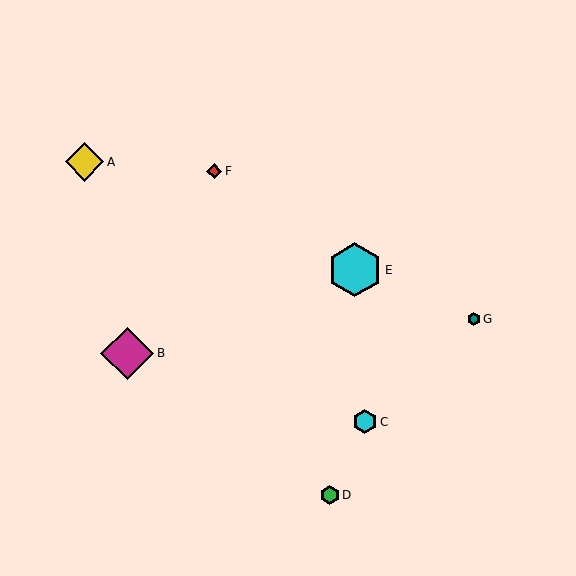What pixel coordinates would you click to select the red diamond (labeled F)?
Click at (214, 171) to select the red diamond F.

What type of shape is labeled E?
Shape E is a cyan hexagon.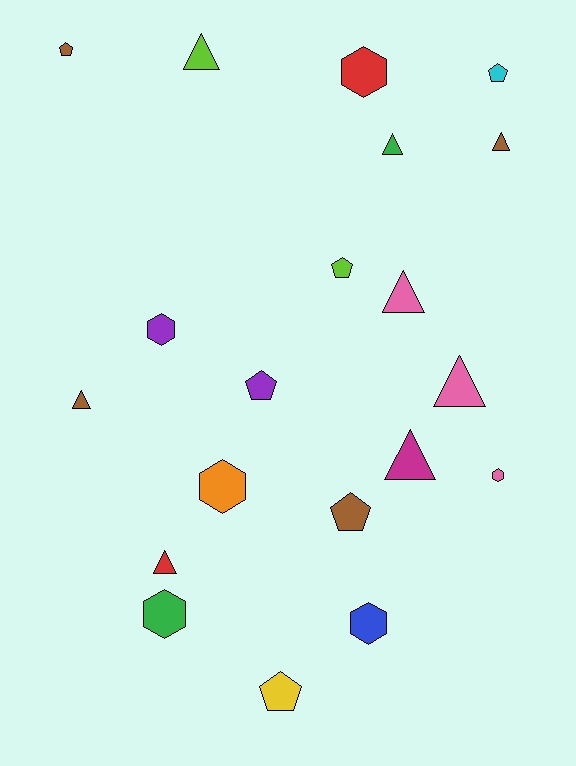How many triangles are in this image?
There are 8 triangles.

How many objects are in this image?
There are 20 objects.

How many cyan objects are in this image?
There is 1 cyan object.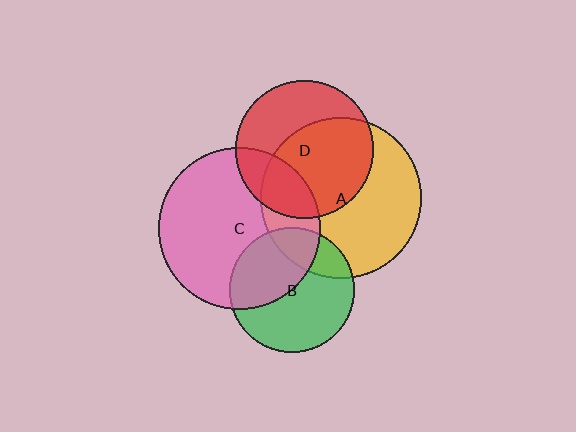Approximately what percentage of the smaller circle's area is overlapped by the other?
Approximately 55%.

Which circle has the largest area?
Circle C (pink).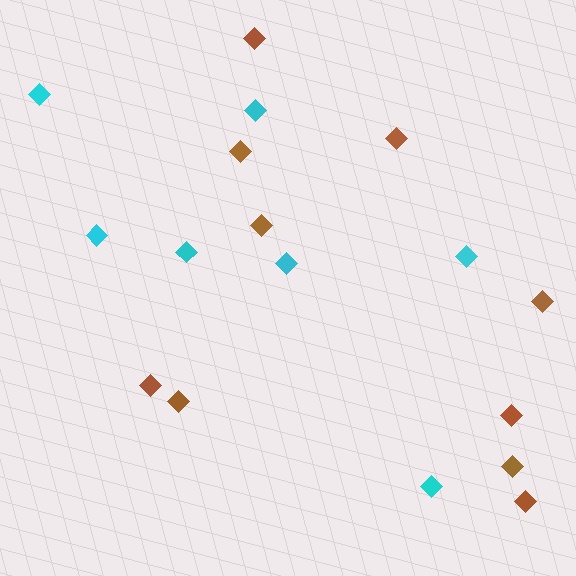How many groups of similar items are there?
There are 2 groups: one group of brown diamonds (10) and one group of cyan diamonds (7).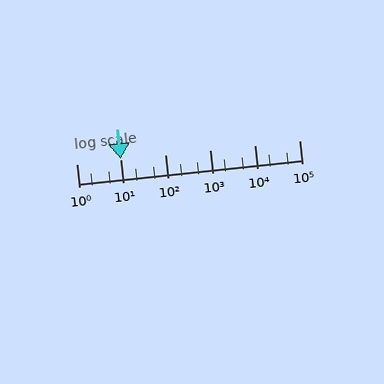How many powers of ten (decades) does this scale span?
The scale spans 5 decades, from 1 to 100000.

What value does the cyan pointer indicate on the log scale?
The pointer indicates approximately 10.